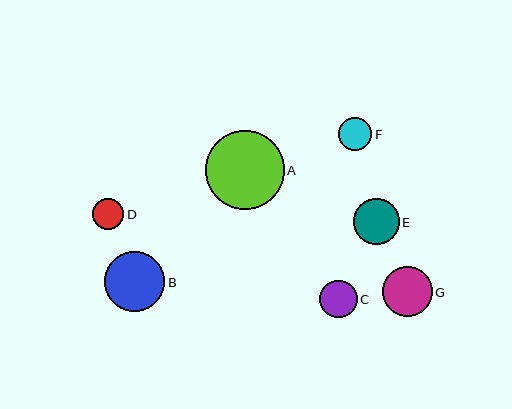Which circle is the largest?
Circle A is the largest with a size of approximately 79 pixels.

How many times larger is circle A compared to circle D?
Circle A is approximately 2.5 times the size of circle D.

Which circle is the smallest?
Circle D is the smallest with a size of approximately 31 pixels.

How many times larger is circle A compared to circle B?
Circle A is approximately 1.3 times the size of circle B.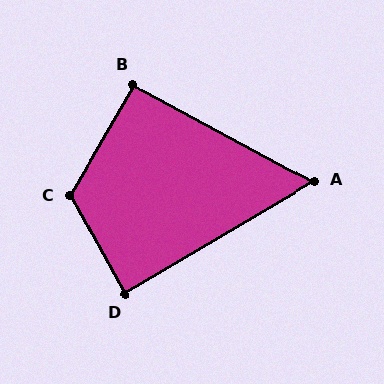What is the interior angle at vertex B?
Approximately 92 degrees (approximately right).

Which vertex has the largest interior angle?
C, at approximately 121 degrees.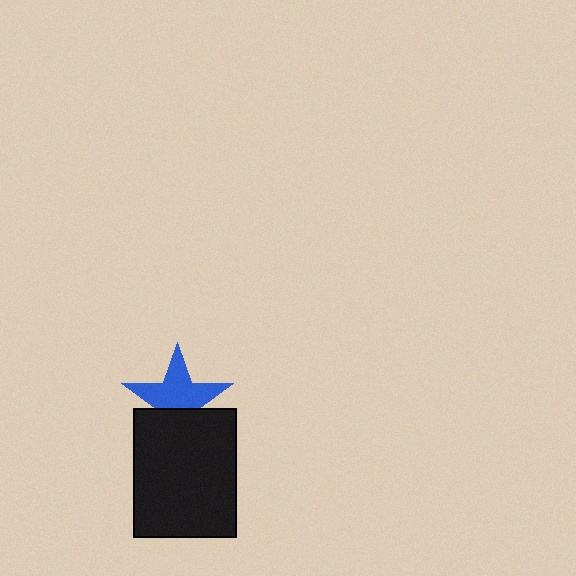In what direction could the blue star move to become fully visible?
The blue star could move up. That would shift it out from behind the black rectangle entirely.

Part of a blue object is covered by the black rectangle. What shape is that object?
It is a star.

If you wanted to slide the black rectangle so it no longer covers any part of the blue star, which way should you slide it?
Slide it down — that is the most direct way to separate the two shapes.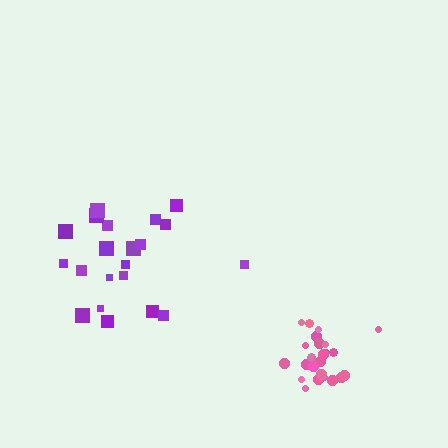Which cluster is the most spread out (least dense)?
Purple.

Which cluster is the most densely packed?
Pink.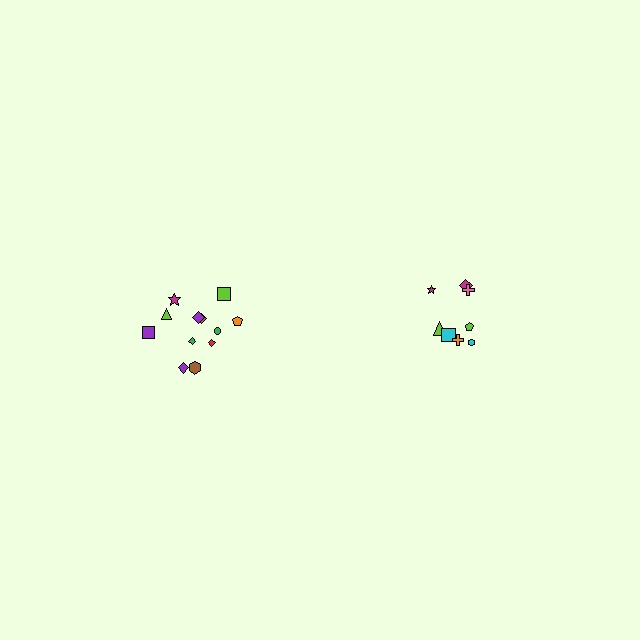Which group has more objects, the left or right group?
The left group.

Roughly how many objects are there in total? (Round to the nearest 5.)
Roughly 20 objects in total.